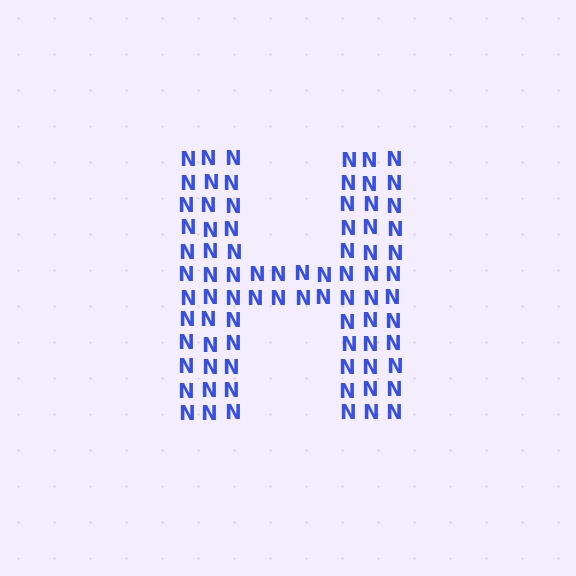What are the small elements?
The small elements are letter N's.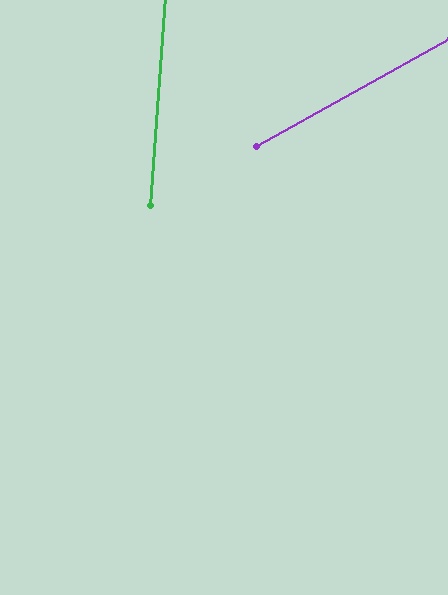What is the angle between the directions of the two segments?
Approximately 57 degrees.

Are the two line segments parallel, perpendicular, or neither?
Neither parallel nor perpendicular — they differ by about 57°.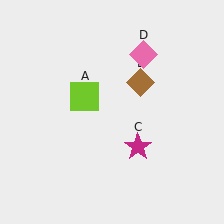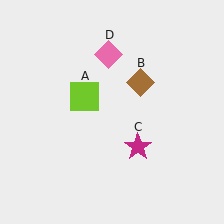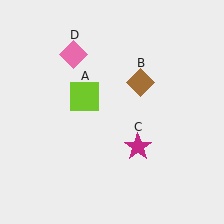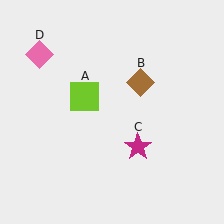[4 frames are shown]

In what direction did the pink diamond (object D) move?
The pink diamond (object D) moved left.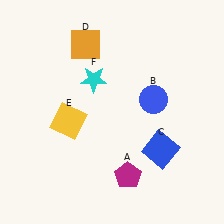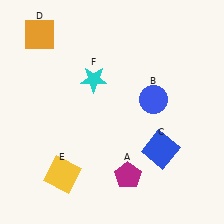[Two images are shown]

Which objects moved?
The objects that moved are: the orange square (D), the yellow square (E).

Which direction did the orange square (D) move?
The orange square (D) moved left.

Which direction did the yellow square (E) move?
The yellow square (E) moved down.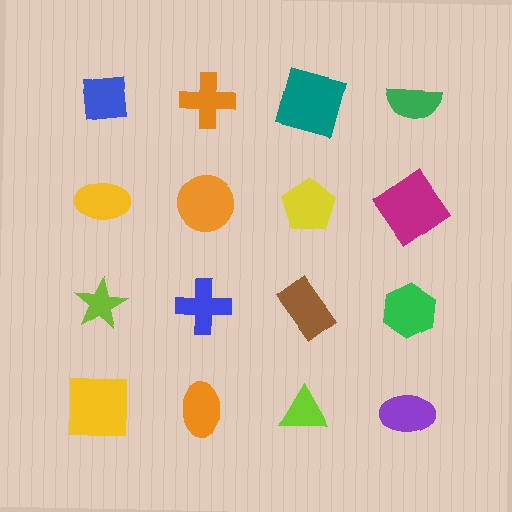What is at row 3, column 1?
A lime star.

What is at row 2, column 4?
A magenta diamond.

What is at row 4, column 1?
A yellow square.